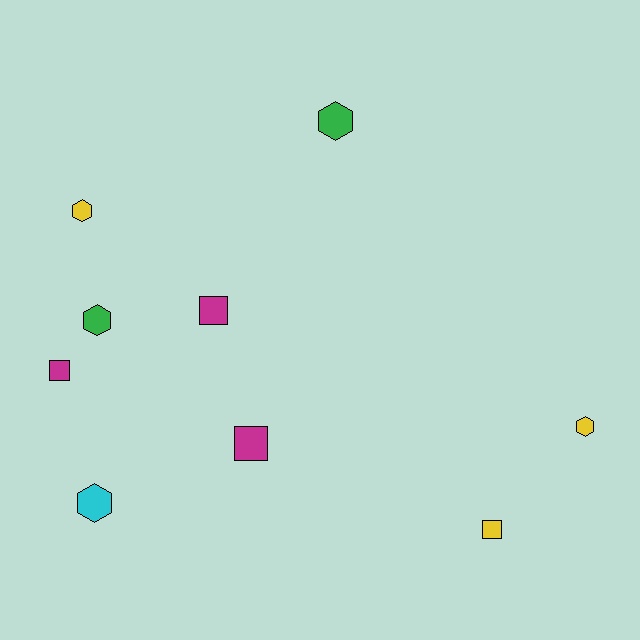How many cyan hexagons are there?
There is 1 cyan hexagon.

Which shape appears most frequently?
Hexagon, with 5 objects.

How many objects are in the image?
There are 9 objects.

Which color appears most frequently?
Magenta, with 3 objects.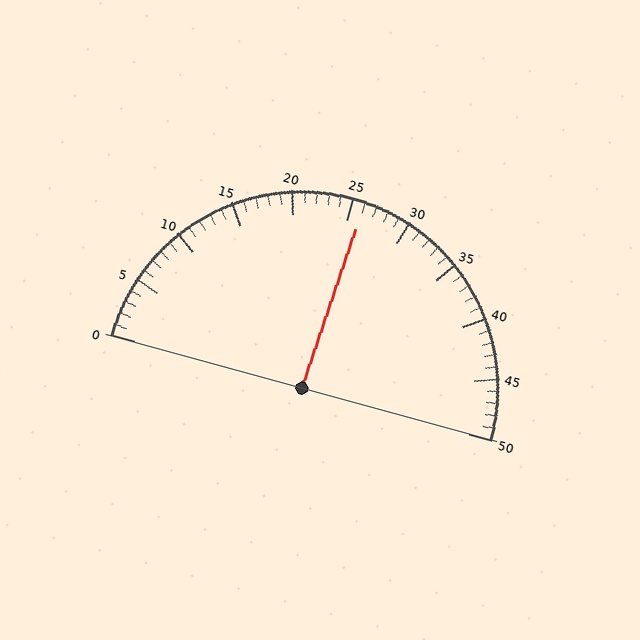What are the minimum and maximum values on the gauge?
The gauge ranges from 0 to 50.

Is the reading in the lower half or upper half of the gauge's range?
The reading is in the upper half of the range (0 to 50).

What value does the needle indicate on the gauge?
The needle indicates approximately 26.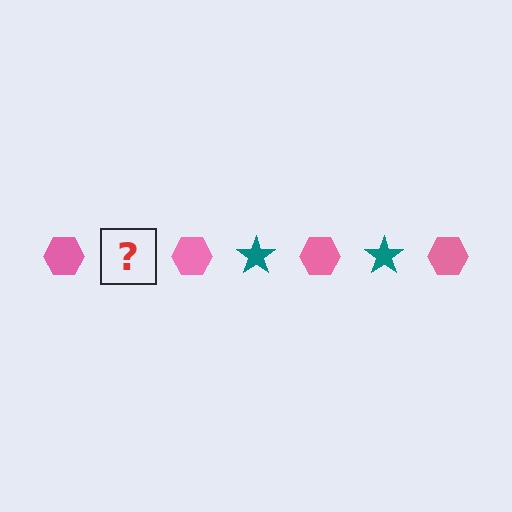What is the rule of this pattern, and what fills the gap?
The rule is that the pattern alternates between pink hexagon and teal star. The gap should be filled with a teal star.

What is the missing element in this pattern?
The missing element is a teal star.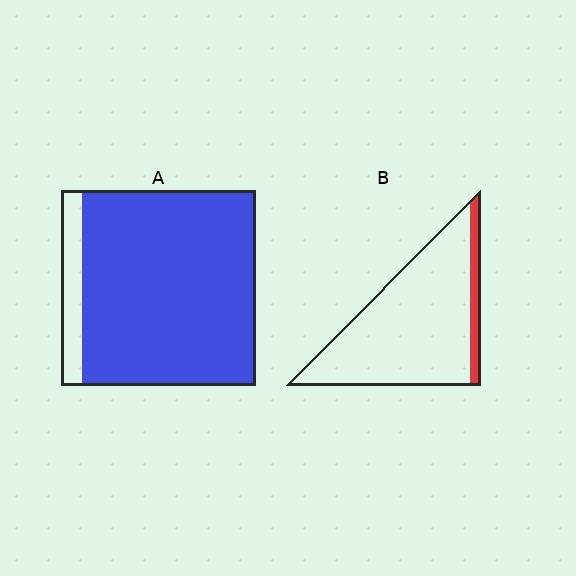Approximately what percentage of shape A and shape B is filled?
A is approximately 90% and B is approximately 10%.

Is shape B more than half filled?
No.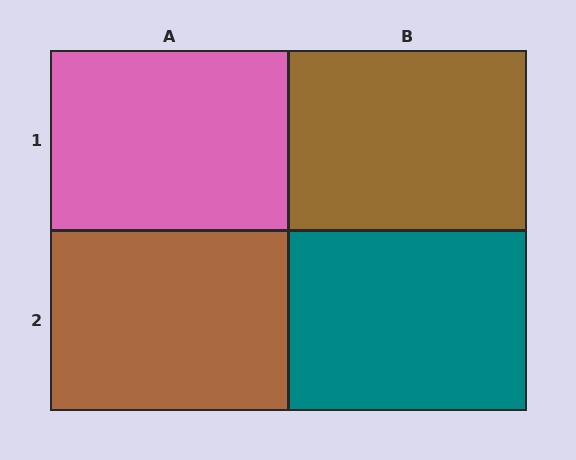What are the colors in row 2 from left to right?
Brown, teal.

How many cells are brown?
2 cells are brown.